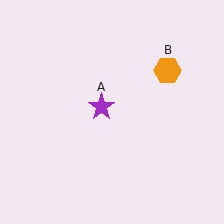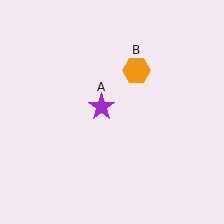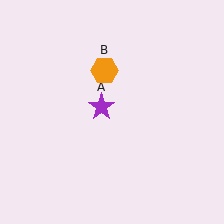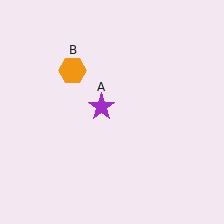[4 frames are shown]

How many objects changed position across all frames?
1 object changed position: orange hexagon (object B).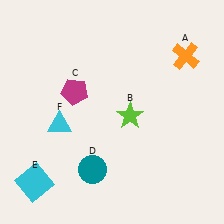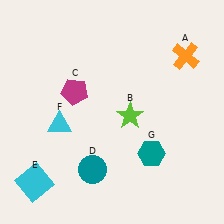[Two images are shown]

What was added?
A teal hexagon (G) was added in Image 2.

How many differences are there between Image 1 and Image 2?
There is 1 difference between the two images.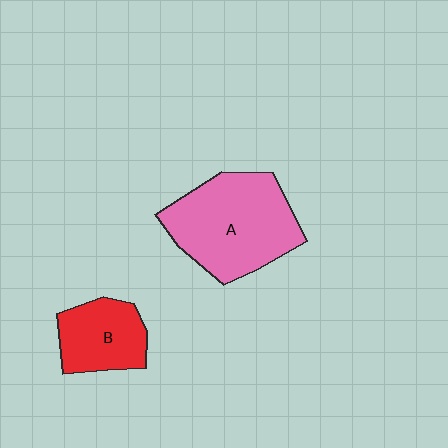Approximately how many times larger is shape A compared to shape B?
Approximately 1.9 times.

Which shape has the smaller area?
Shape B (red).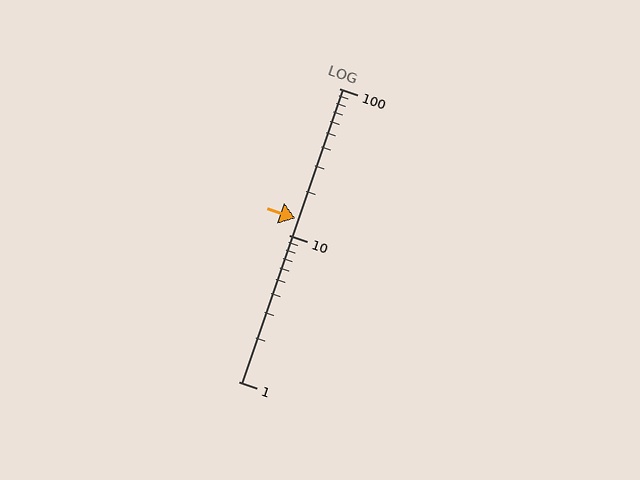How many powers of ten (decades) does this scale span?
The scale spans 2 decades, from 1 to 100.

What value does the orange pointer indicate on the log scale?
The pointer indicates approximately 13.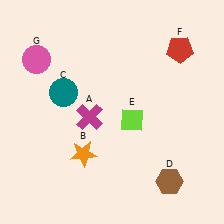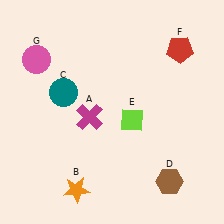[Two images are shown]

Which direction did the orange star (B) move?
The orange star (B) moved down.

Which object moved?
The orange star (B) moved down.